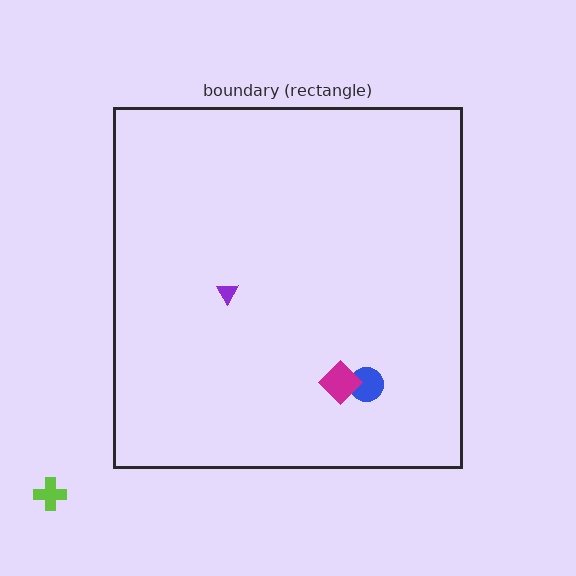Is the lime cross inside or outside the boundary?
Outside.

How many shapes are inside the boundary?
3 inside, 1 outside.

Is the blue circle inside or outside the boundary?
Inside.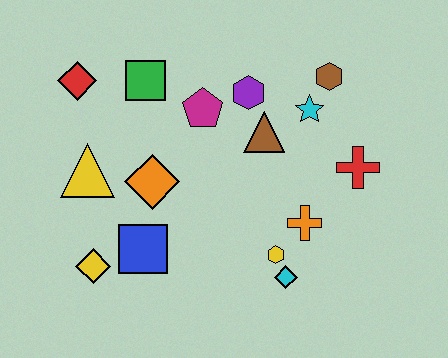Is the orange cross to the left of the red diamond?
No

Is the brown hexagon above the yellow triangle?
Yes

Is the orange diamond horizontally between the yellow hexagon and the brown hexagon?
No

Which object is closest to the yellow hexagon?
The cyan diamond is closest to the yellow hexagon.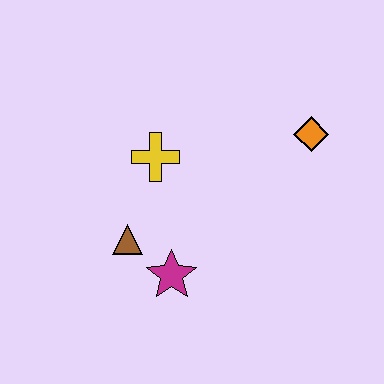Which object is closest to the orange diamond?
The yellow cross is closest to the orange diamond.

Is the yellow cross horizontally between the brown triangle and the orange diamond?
Yes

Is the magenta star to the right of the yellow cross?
Yes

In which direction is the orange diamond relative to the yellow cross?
The orange diamond is to the right of the yellow cross.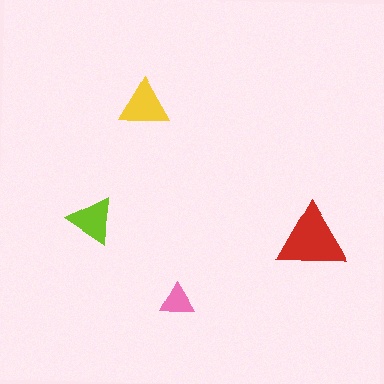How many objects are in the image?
There are 4 objects in the image.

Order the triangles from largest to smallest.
the red one, the yellow one, the lime one, the pink one.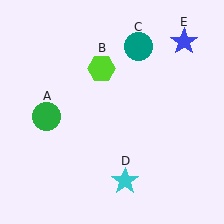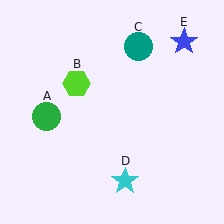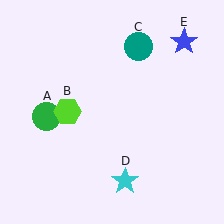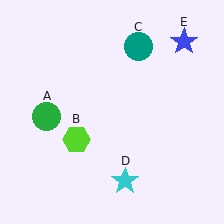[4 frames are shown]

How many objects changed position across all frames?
1 object changed position: lime hexagon (object B).